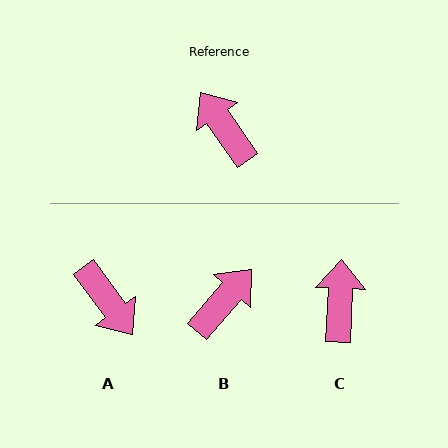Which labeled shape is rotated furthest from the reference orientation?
A, about 179 degrees away.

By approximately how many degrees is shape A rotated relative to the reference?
Approximately 179 degrees clockwise.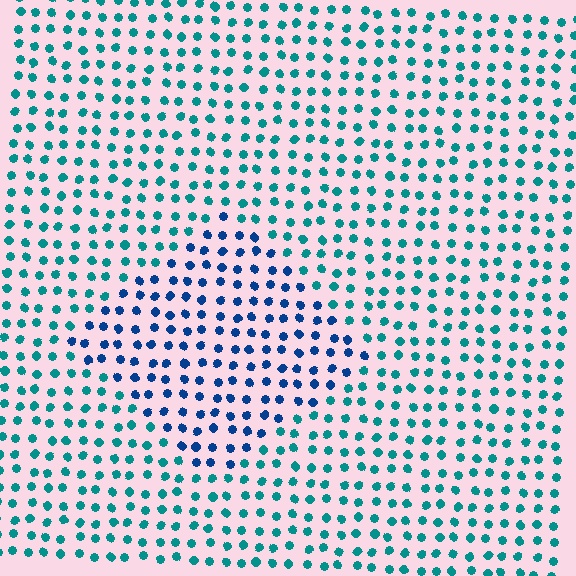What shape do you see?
I see a diamond.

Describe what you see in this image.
The image is filled with small teal elements in a uniform arrangement. A diamond-shaped region is visible where the elements are tinted to a slightly different hue, forming a subtle color boundary.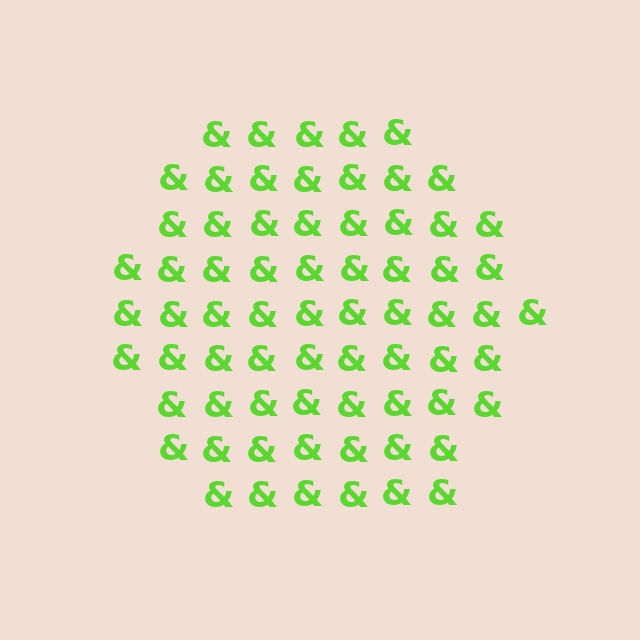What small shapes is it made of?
It is made of small ampersands.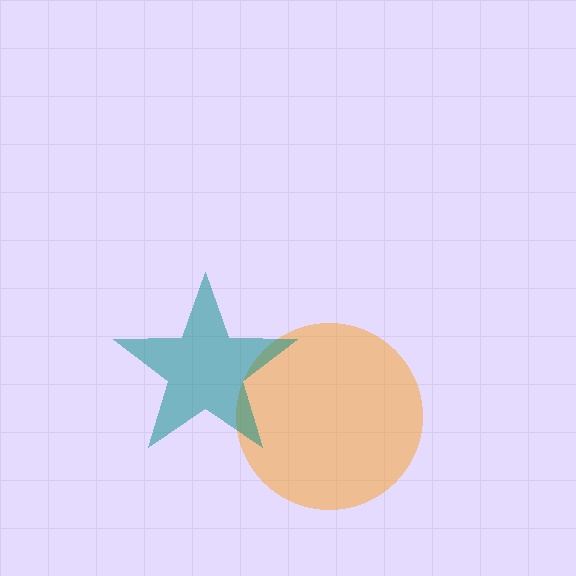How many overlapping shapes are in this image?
There are 2 overlapping shapes in the image.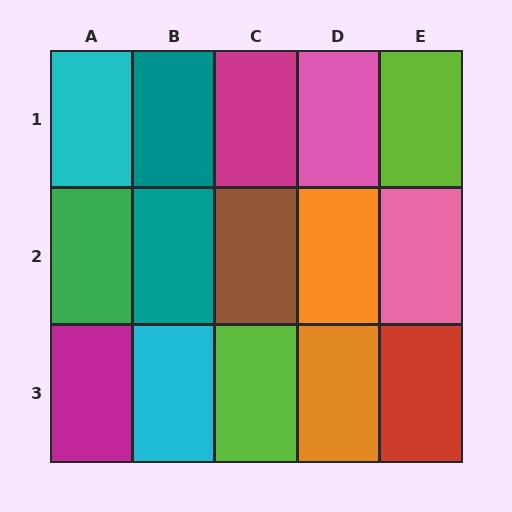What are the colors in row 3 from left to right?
Magenta, cyan, lime, orange, red.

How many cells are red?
1 cell is red.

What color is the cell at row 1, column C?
Magenta.